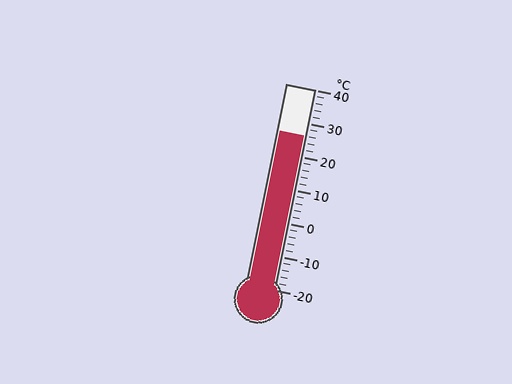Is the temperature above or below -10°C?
The temperature is above -10°C.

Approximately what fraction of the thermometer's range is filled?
The thermometer is filled to approximately 75% of its range.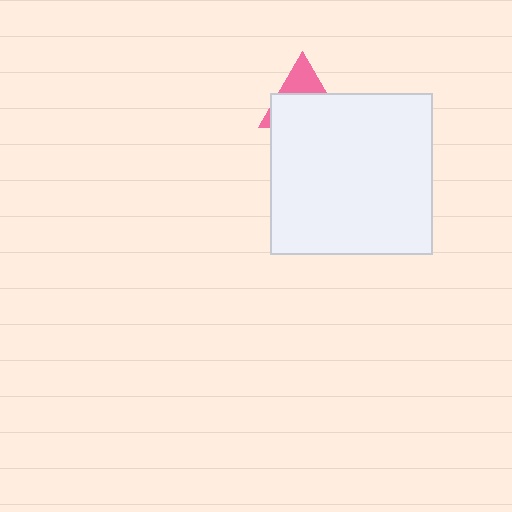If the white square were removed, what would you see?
You would see the complete pink triangle.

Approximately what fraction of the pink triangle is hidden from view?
Roughly 66% of the pink triangle is hidden behind the white square.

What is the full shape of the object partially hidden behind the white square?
The partially hidden object is a pink triangle.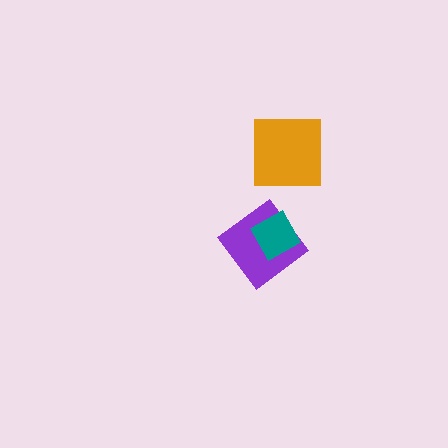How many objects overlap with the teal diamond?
1 object overlaps with the teal diamond.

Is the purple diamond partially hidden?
Yes, it is partially covered by another shape.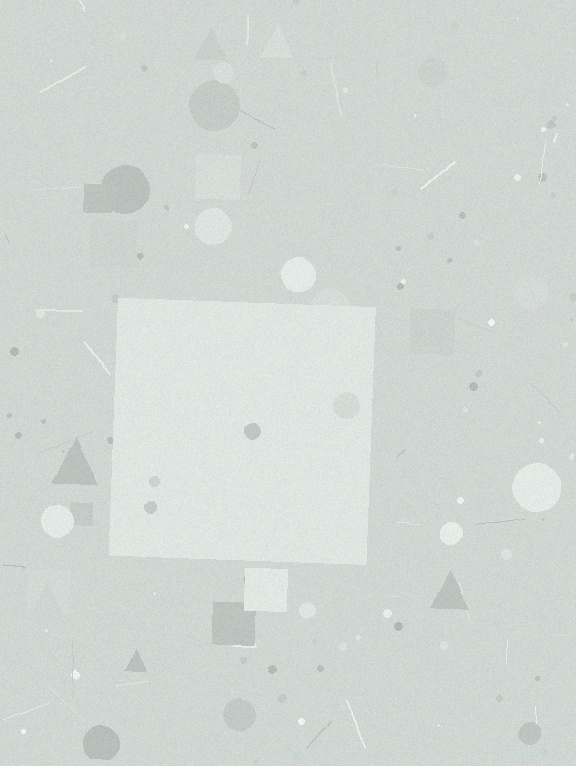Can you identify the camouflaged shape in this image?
The camouflaged shape is a square.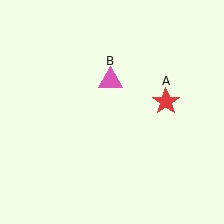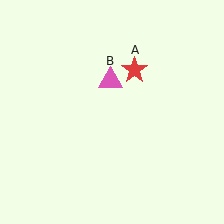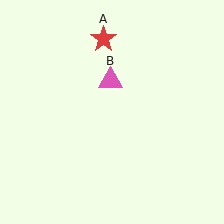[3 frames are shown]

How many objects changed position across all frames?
1 object changed position: red star (object A).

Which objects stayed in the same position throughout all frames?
Pink triangle (object B) remained stationary.